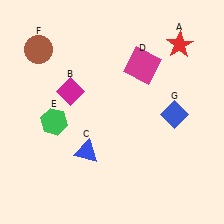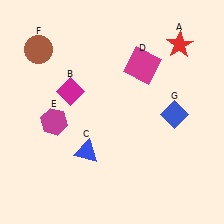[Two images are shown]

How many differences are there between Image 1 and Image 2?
There is 1 difference between the two images.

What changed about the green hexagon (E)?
In Image 1, E is green. In Image 2, it changed to magenta.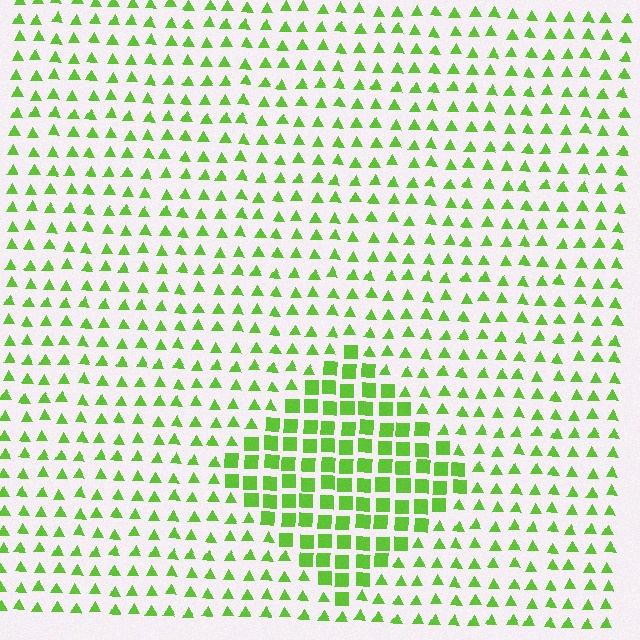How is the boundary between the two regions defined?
The boundary is defined by a change in element shape: squares inside vs. triangles outside. All elements share the same color and spacing.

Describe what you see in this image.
The image is filled with small lime elements arranged in a uniform grid. A diamond-shaped region contains squares, while the surrounding area contains triangles. The boundary is defined purely by the change in element shape.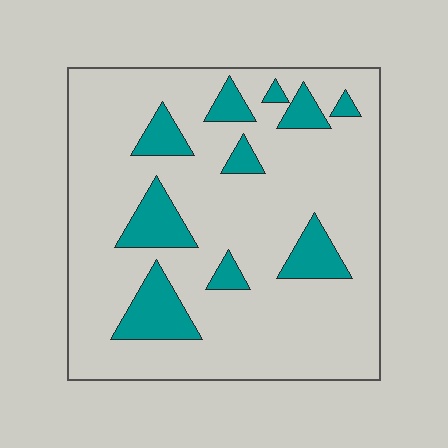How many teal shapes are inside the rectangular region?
10.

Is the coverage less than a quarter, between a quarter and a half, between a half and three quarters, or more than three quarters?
Less than a quarter.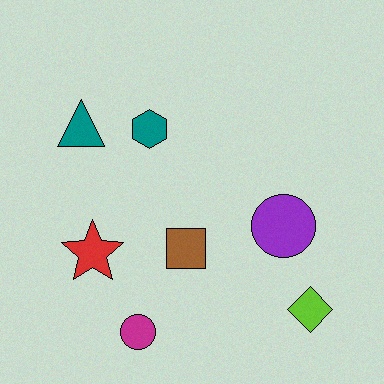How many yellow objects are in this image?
There are no yellow objects.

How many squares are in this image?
There is 1 square.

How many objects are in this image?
There are 7 objects.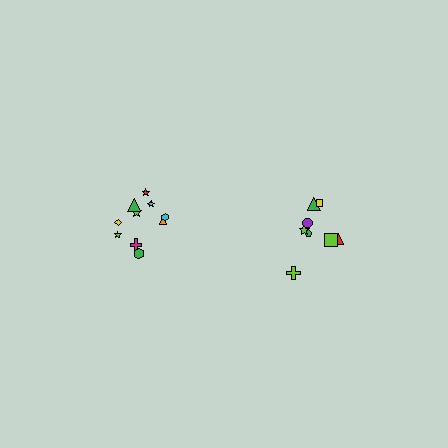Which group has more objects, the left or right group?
The left group.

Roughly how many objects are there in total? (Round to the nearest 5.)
Roughly 20 objects in total.